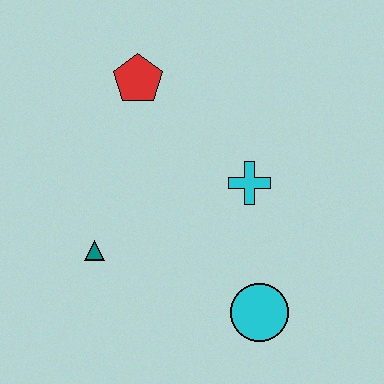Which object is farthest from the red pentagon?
The cyan circle is farthest from the red pentagon.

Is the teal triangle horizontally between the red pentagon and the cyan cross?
No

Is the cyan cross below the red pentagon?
Yes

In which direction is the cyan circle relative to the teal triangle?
The cyan circle is to the right of the teal triangle.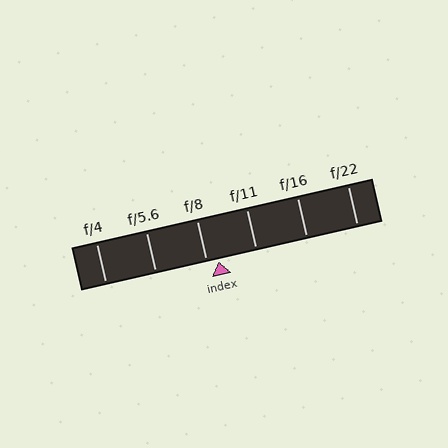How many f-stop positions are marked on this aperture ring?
There are 6 f-stop positions marked.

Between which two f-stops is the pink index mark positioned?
The index mark is between f/8 and f/11.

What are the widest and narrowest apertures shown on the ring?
The widest aperture shown is f/4 and the narrowest is f/22.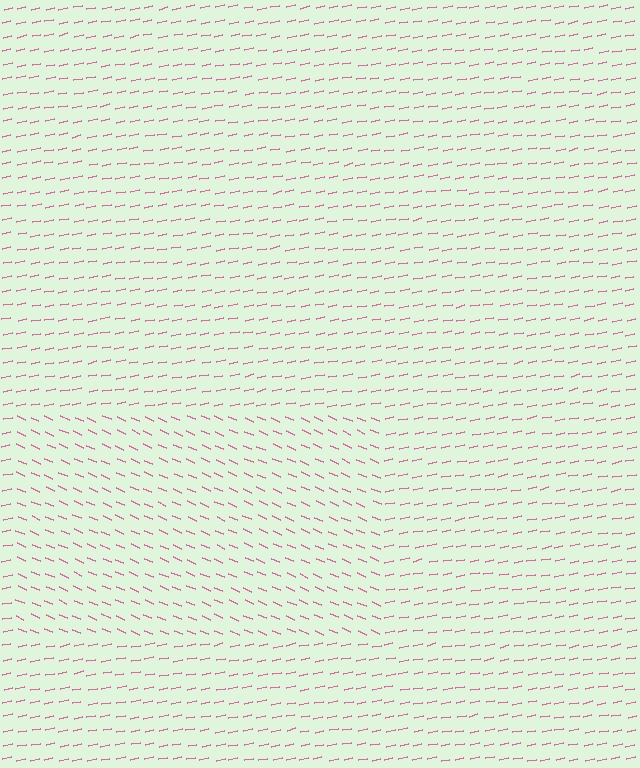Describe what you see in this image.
The image is filled with small pink line segments. A rectangle region in the image has lines oriented differently from the surrounding lines, creating a visible texture boundary.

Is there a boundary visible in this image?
Yes, there is a texture boundary formed by a change in line orientation.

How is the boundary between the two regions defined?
The boundary is defined purely by a change in line orientation (approximately 35 degrees difference). All lines are the same color and thickness.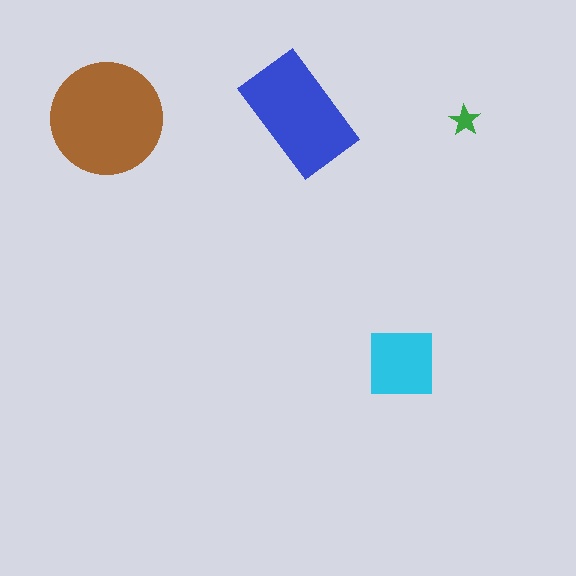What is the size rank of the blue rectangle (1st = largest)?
2nd.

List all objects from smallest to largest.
The green star, the cyan square, the blue rectangle, the brown circle.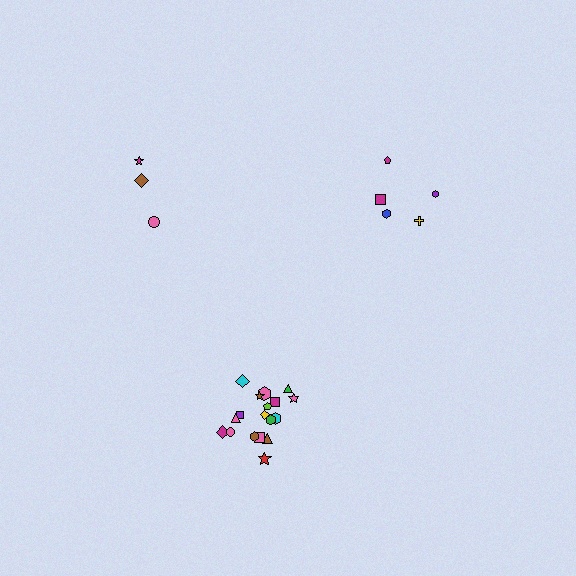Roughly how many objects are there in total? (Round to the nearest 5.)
Roughly 25 objects in total.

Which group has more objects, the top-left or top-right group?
The top-right group.